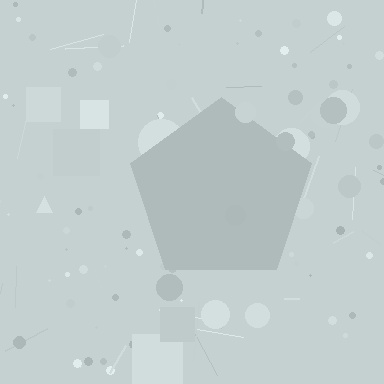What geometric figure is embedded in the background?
A pentagon is embedded in the background.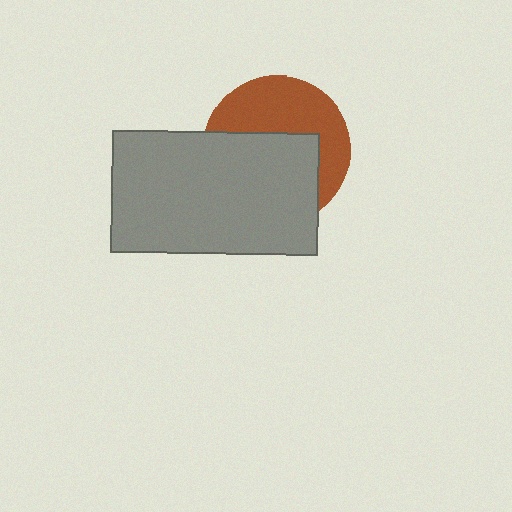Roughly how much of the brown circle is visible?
About half of it is visible (roughly 46%).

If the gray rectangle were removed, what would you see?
You would see the complete brown circle.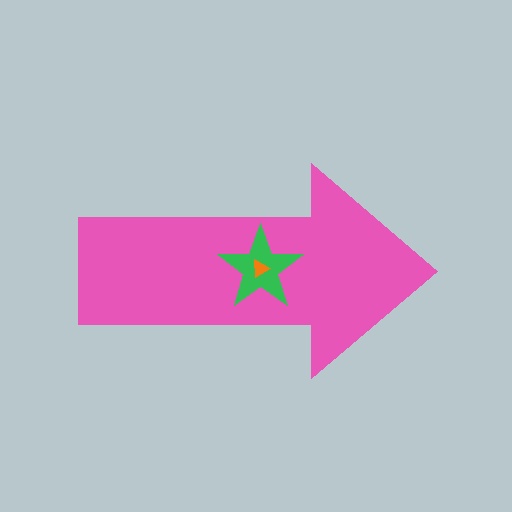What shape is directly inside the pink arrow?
The green star.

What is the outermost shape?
The pink arrow.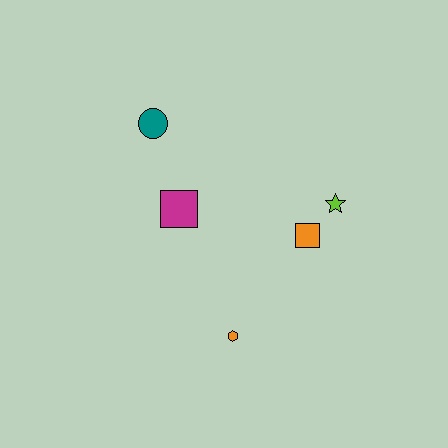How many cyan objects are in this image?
There are no cyan objects.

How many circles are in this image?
There is 1 circle.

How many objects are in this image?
There are 5 objects.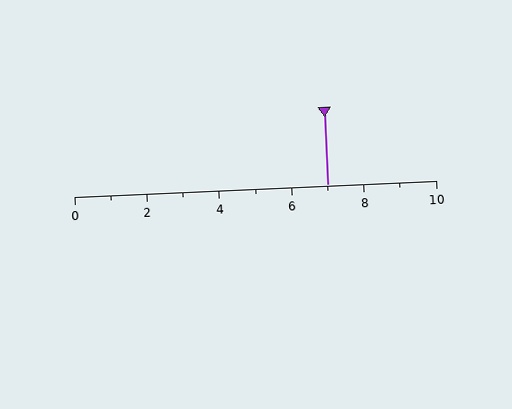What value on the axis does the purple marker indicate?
The marker indicates approximately 7.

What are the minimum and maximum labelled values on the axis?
The axis runs from 0 to 10.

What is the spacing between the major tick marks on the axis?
The major ticks are spaced 2 apart.